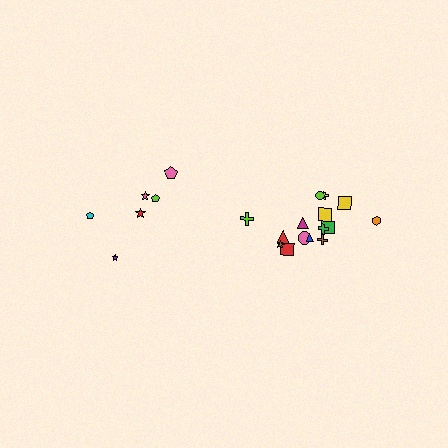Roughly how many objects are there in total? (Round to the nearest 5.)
Roughly 20 objects in total.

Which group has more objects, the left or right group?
The right group.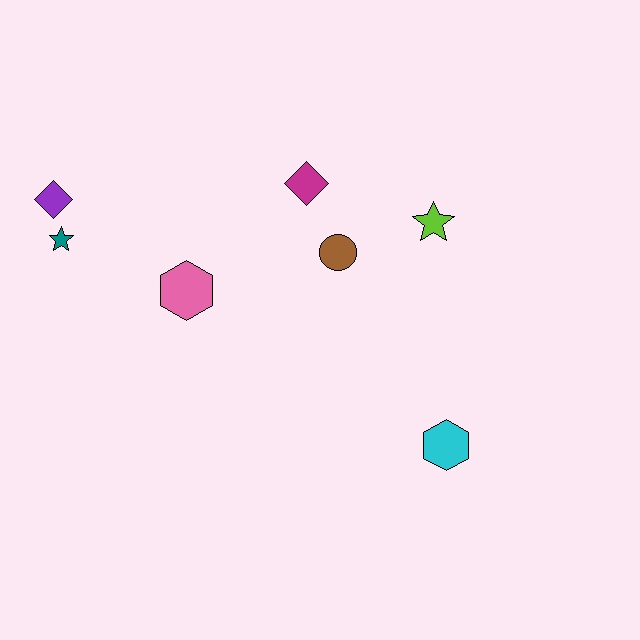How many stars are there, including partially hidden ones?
There are 2 stars.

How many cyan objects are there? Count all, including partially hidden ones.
There is 1 cyan object.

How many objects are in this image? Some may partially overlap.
There are 7 objects.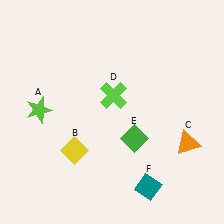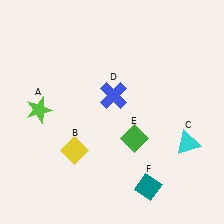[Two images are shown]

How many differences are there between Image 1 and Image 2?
There are 2 differences between the two images.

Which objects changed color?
C changed from orange to cyan. D changed from lime to blue.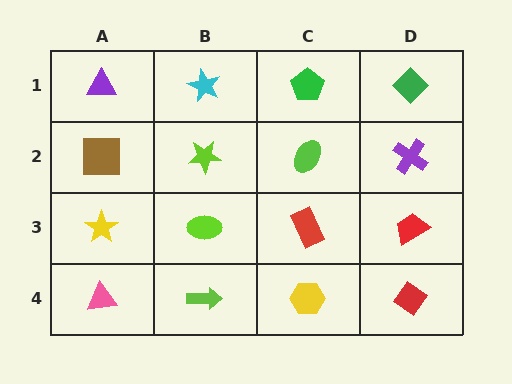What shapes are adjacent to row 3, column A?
A brown square (row 2, column A), a pink triangle (row 4, column A), a lime ellipse (row 3, column B).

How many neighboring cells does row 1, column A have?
2.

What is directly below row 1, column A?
A brown square.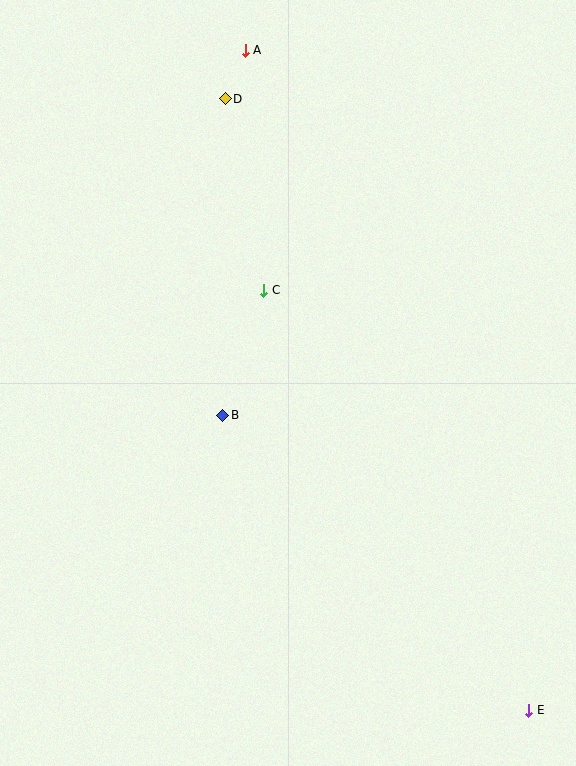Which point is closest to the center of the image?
Point B at (223, 415) is closest to the center.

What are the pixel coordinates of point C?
Point C is at (264, 290).